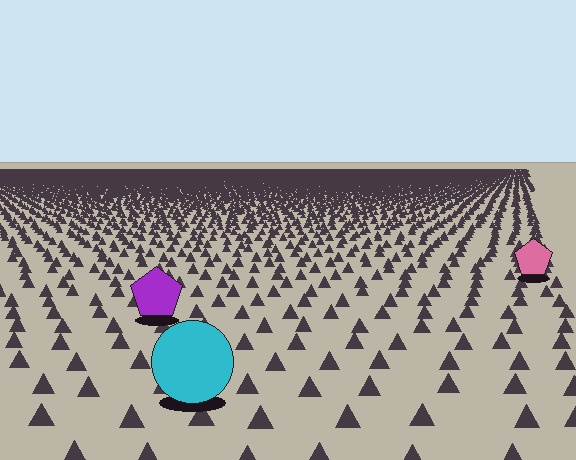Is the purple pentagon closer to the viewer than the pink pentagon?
Yes. The purple pentagon is closer — you can tell from the texture gradient: the ground texture is coarser near it.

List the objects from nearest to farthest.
From nearest to farthest: the cyan circle, the purple pentagon, the pink pentagon.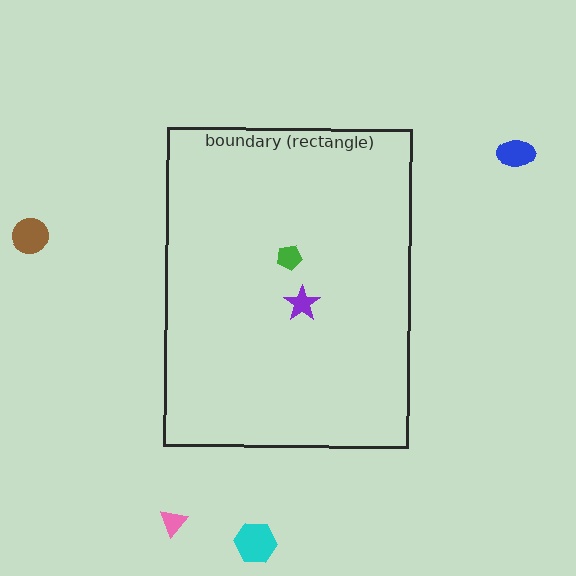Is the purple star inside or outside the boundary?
Inside.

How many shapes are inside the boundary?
2 inside, 4 outside.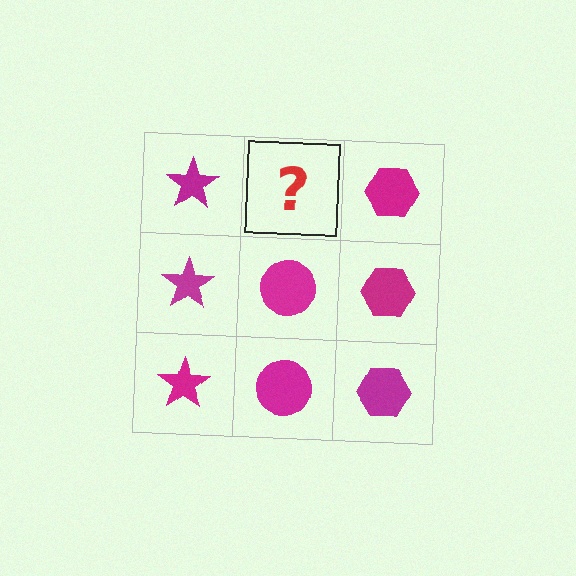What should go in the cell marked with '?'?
The missing cell should contain a magenta circle.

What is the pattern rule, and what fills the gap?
The rule is that each column has a consistent shape. The gap should be filled with a magenta circle.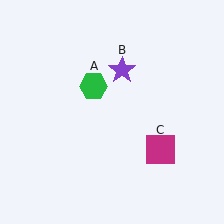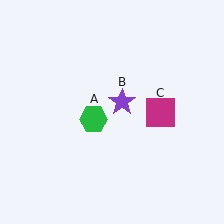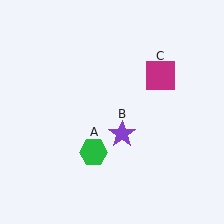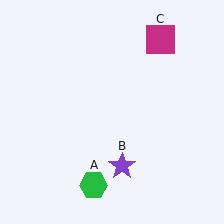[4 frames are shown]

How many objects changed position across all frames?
3 objects changed position: green hexagon (object A), purple star (object B), magenta square (object C).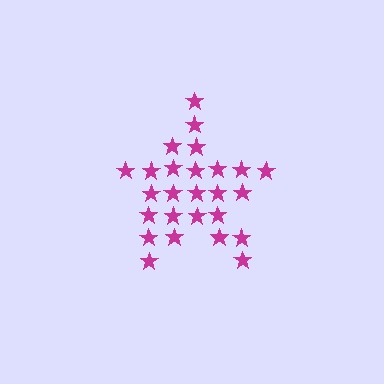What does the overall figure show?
The overall figure shows a star.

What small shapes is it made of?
It is made of small stars.